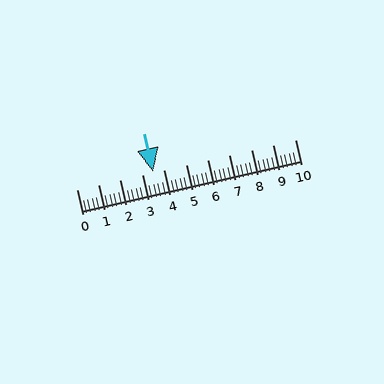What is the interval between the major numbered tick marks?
The major tick marks are spaced 1 units apart.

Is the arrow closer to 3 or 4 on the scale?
The arrow is closer to 4.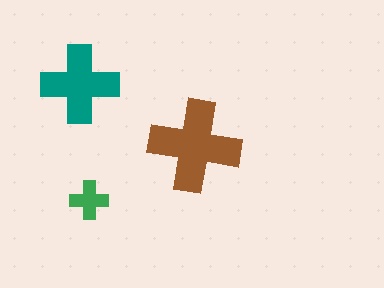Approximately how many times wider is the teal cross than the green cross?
About 2 times wider.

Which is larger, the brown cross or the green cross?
The brown one.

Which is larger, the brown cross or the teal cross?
The brown one.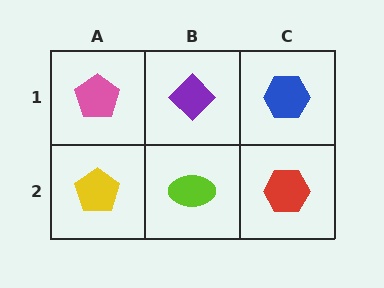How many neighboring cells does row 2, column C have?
2.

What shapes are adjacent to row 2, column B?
A purple diamond (row 1, column B), a yellow pentagon (row 2, column A), a red hexagon (row 2, column C).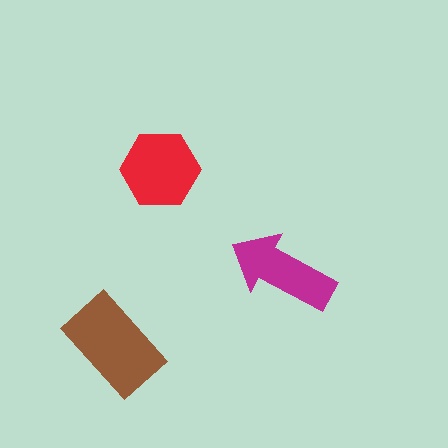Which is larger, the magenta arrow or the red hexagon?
The red hexagon.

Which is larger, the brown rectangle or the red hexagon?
The brown rectangle.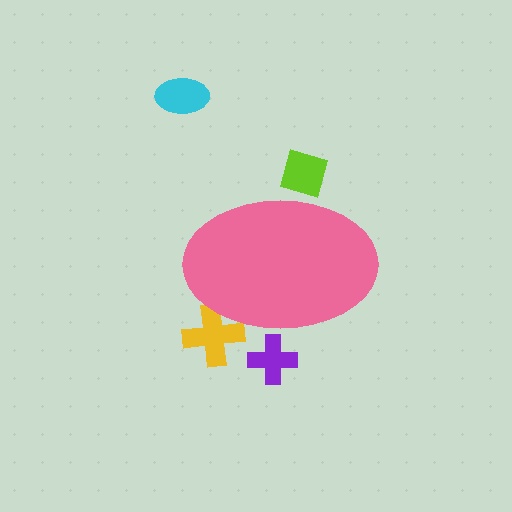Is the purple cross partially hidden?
Yes, the purple cross is partially hidden behind the pink ellipse.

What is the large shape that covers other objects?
A pink ellipse.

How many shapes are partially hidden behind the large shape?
3 shapes are partially hidden.